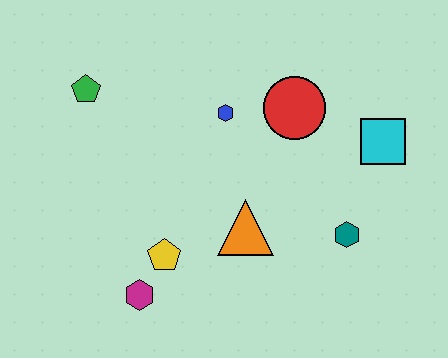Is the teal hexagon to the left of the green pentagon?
No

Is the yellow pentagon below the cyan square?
Yes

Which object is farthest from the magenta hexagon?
The cyan square is farthest from the magenta hexagon.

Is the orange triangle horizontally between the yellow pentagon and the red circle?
Yes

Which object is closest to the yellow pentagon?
The magenta hexagon is closest to the yellow pentagon.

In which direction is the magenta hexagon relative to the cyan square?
The magenta hexagon is to the left of the cyan square.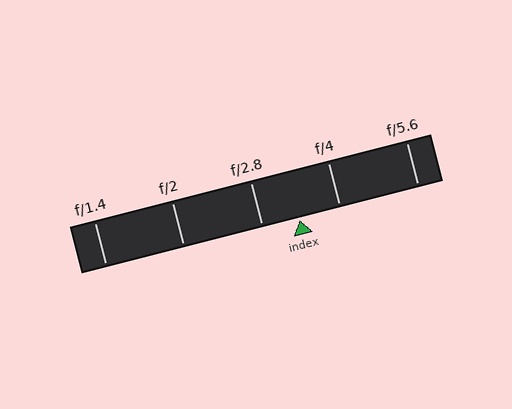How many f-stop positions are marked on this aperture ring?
There are 5 f-stop positions marked.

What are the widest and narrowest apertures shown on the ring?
The widest aperture shown is f/1.4 and the narrowest is f/5.6.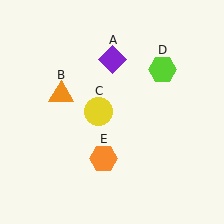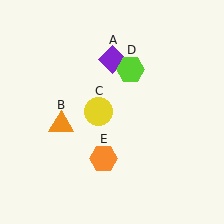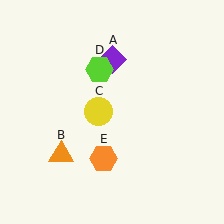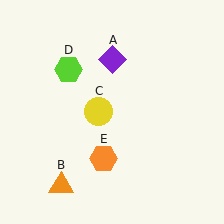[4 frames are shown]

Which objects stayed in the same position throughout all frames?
Purple diamond (object A) and yellow circle (object C) and orange hexagon (object E) remained stationary.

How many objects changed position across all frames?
2 objects changed position: orange triangle (object B), lime hexagon (object D).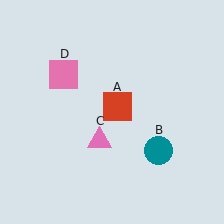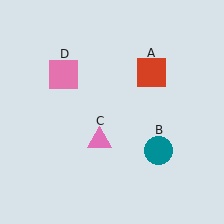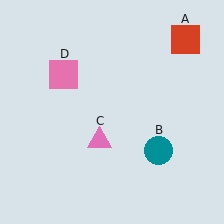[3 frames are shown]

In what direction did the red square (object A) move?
The red square (object A) moved up and to the right.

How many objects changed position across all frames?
1 object changed position: red square (object A).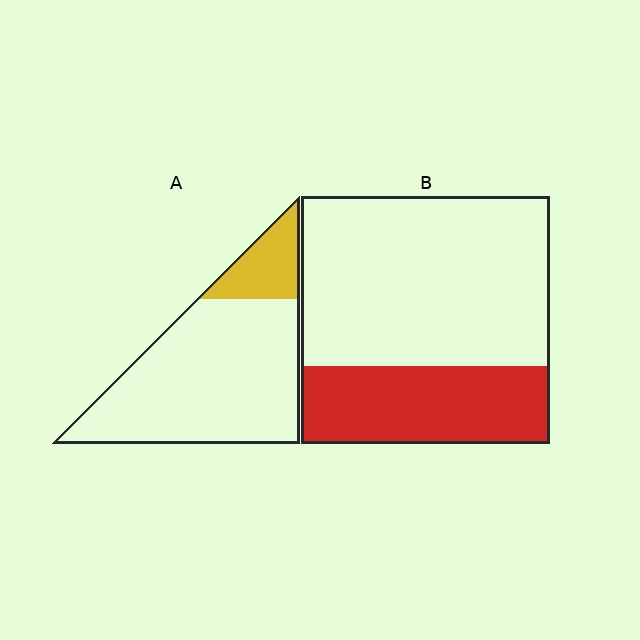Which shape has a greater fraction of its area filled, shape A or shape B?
Shape B.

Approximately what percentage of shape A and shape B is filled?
A is approximately 15% and B is approximately 30%.